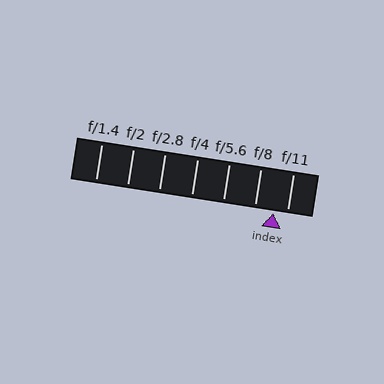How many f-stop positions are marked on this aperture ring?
There are 7 f-stop positions marked.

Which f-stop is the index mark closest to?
The index mark is closest to f/11.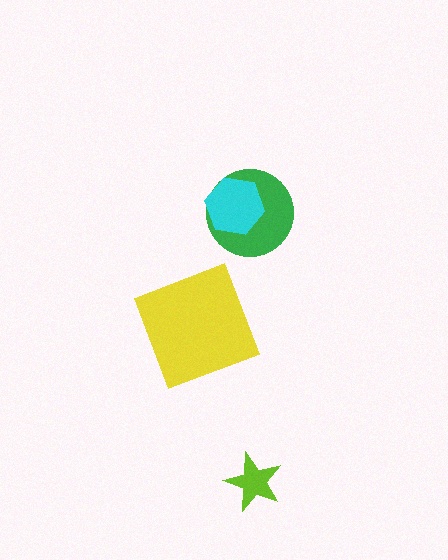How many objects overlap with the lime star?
0 objects overlap with the lime star.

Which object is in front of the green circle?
The cyan hexagon is in front of the green circle.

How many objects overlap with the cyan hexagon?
1 object overlaps with the cyan hexagon.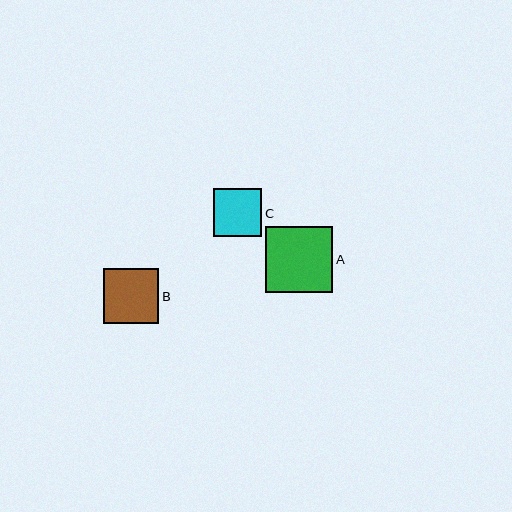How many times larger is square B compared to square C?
Square B is approximately 1.1 times the size of square C.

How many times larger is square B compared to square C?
Square B is approximately 1.1 times the size of square C.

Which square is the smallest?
Square C is the smallest with a size of approximately 48 pixels.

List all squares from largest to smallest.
From largest to smallest: A, B, C.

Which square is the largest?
Square A is the largest with a size of approximately 67 pixels.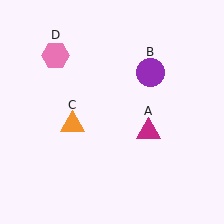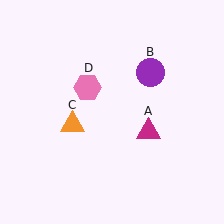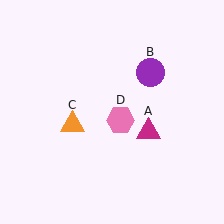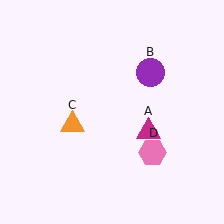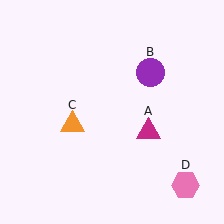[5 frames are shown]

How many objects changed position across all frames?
1 object changed position: pink hexagon (object D).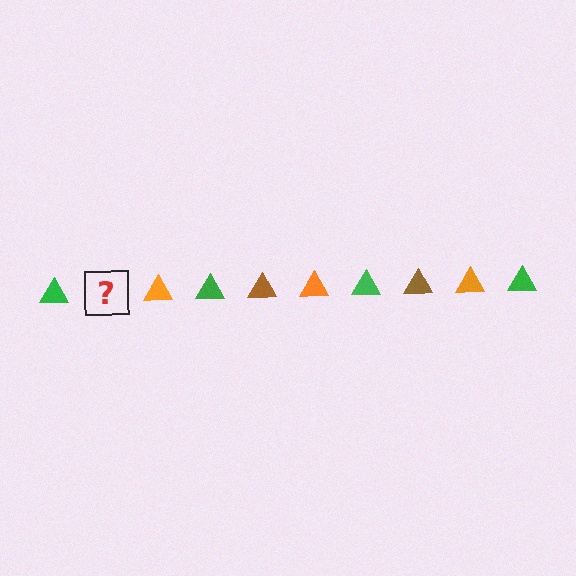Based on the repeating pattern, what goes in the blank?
The blank should be a brown triangle.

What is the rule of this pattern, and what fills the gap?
The rule is that the pattern cycles through green, brown, orange triangles. The gap should be filled with a brown triangle.